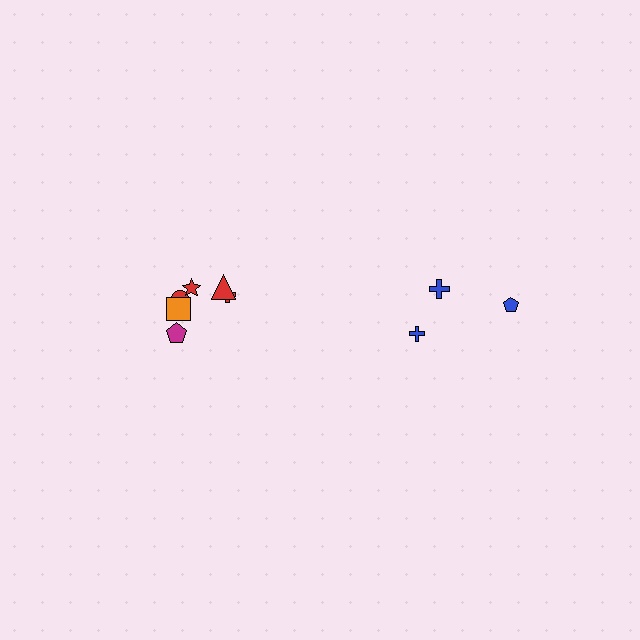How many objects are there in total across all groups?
There are 9 objects.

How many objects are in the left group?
There are 6 objects.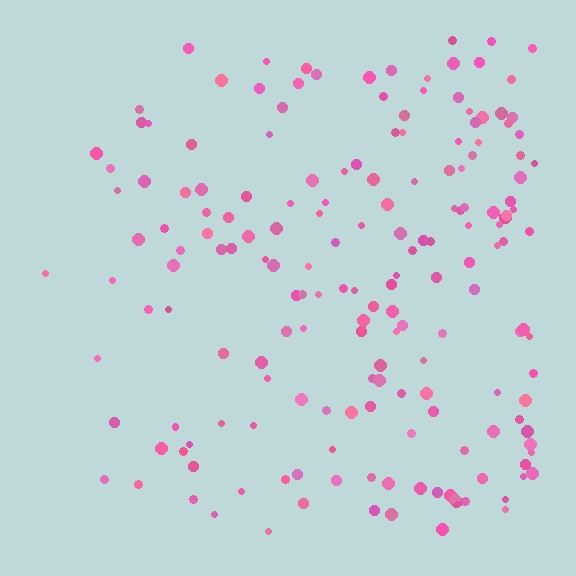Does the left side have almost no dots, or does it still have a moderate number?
Still a moderate number, just noticeably fewer than the right.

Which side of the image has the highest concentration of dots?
The right.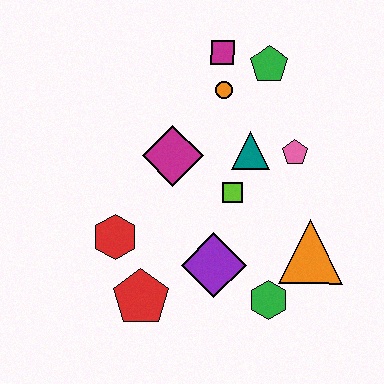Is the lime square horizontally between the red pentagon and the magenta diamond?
No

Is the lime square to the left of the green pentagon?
Yes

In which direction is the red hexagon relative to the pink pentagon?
The red hexagon is to the left of the pink pentagon.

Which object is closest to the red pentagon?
The red hexagon is closest to the red pentagon.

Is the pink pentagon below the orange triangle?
No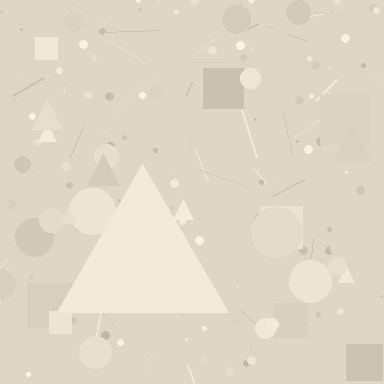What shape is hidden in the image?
A triangle is hidden in the image.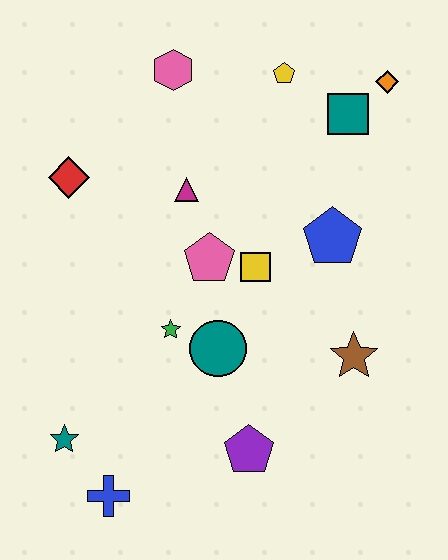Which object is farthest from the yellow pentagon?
The blue cross is farthest from the yellow pentagon.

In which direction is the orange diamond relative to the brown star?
The orange diamond is above the brown star.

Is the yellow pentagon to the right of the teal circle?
Yes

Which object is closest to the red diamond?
The magenta triangle is closest to the red diamond.